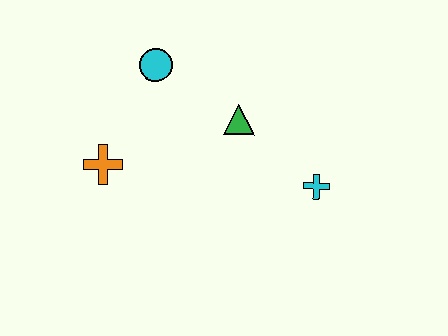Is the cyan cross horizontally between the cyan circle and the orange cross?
No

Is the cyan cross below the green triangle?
Yes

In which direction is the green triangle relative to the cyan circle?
The green triangle is to the right of the cyan circle.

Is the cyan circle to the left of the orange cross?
No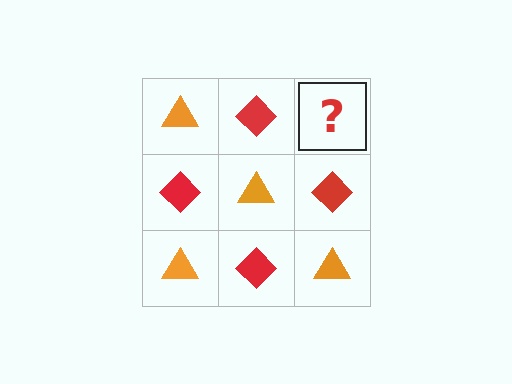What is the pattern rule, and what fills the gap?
The rule is that it alternates orange triangle and red diamond in a checkerboard pattern. The gap should be filled with an orange triangle.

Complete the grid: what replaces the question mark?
The question mark should be replaced with an orange triangle.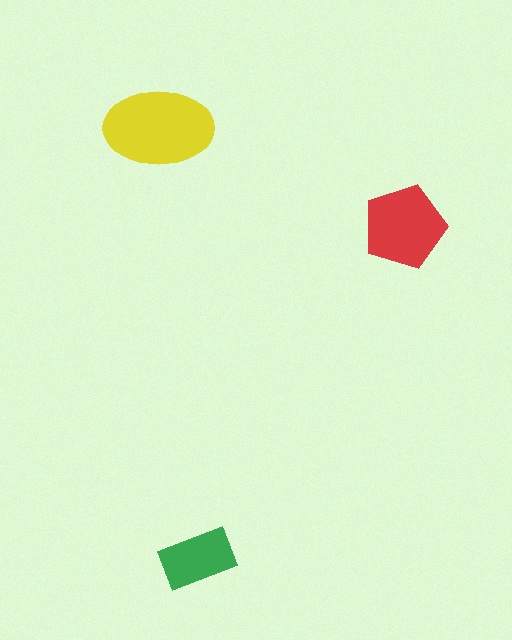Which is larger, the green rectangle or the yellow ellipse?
The yellow ellipse.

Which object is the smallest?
The green rectangle.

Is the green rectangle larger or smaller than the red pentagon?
Smaller.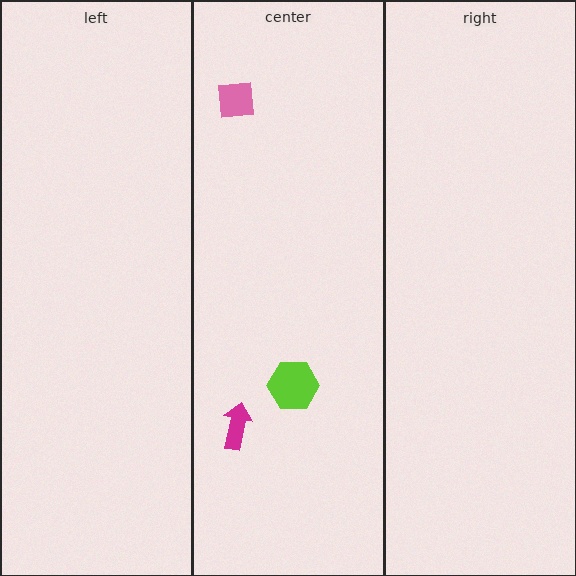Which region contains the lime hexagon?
The center region.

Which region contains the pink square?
The center region.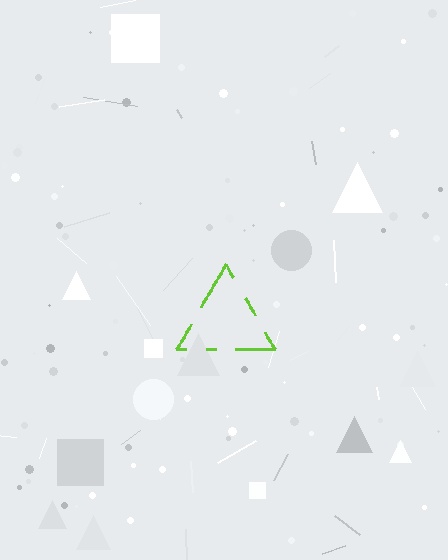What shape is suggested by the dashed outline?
The dashed outline suggests a triangle.